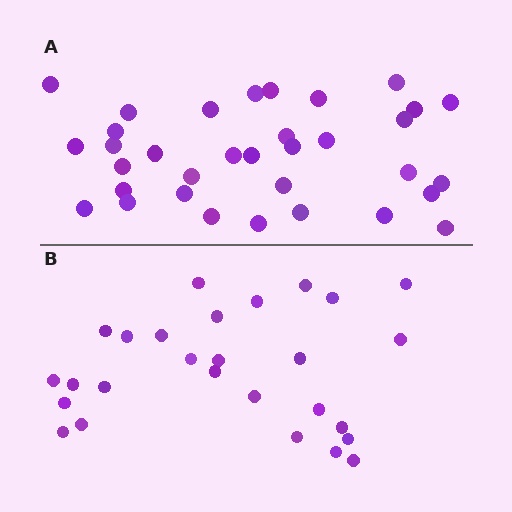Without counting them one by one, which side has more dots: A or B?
Region A (the top region) has more dots.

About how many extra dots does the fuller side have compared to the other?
Region A has roughly 8 or so more dots than region B.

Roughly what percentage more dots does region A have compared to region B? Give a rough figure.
About 25% more.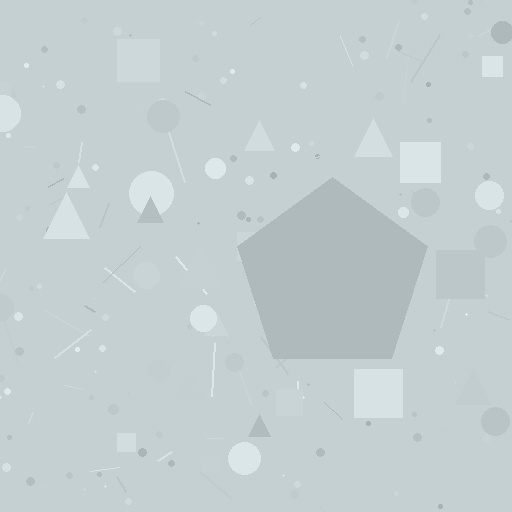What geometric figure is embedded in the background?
A pentagon is embedded in the background.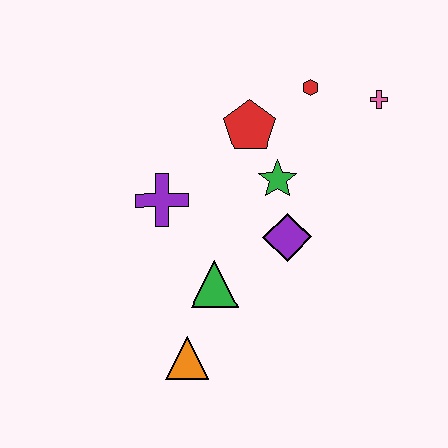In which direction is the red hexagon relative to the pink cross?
The red hexagon is to the left of the pink cross.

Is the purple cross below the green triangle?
No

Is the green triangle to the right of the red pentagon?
No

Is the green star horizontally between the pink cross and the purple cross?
Yes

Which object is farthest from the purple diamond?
The pink cross is farthest from the purple diamond.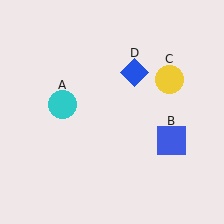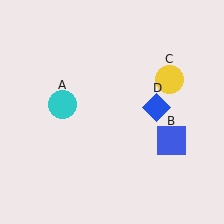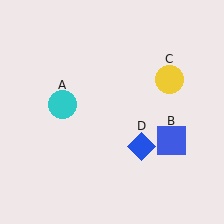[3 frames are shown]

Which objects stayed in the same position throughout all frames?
Cyan circle (object A) and blue square (object B) and yellow circle (object C) remained stationary.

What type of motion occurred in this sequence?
The blue diamond (object D) rotated clockwise around the center of the scene.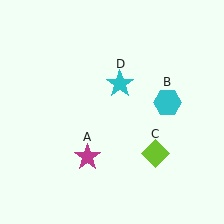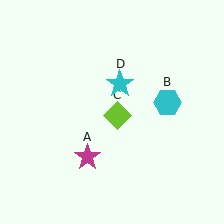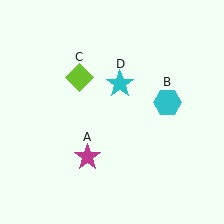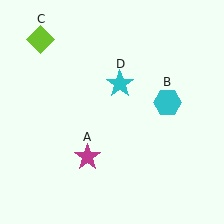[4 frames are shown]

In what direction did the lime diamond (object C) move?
The lime diamond (object C) moved up and to the left.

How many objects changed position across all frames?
1 object changed position: lime diamond (object C).